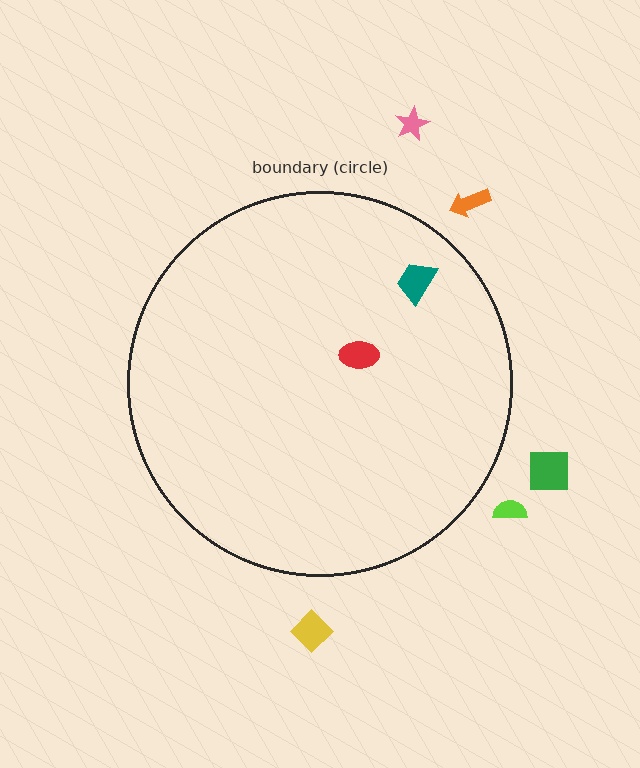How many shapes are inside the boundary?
2 inside, 5 outside.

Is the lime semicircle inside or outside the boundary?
Outside.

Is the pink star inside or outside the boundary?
Outside.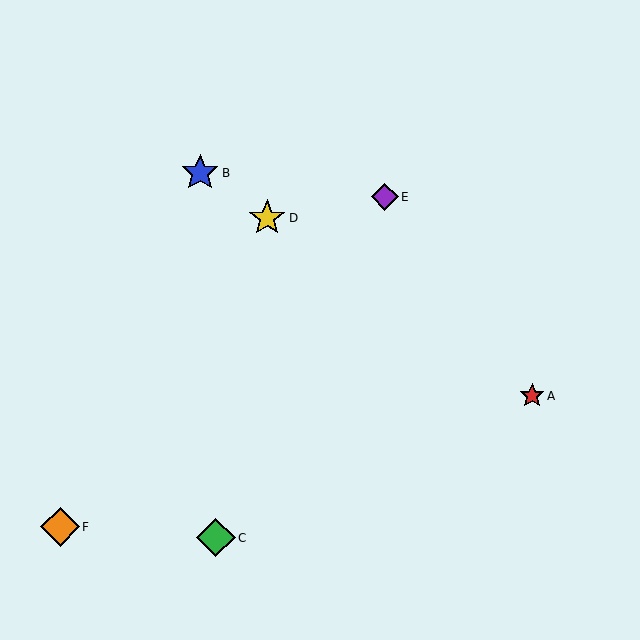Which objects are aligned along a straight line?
Objects A, B, D are aligned along a straight line.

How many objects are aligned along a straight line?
3 objects (A, B, D) are aligned along a straight line.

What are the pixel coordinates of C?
Object C is at (216, 538).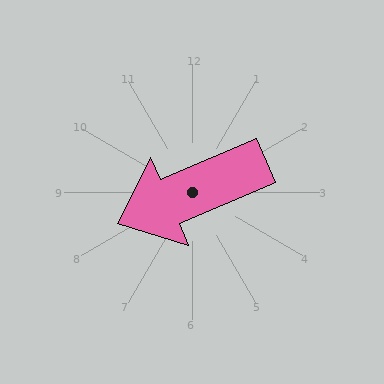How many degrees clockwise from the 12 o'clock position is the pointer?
Approximately 247 degrees.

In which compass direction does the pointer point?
Southwest.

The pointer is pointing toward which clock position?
Roughly 8 o'clock.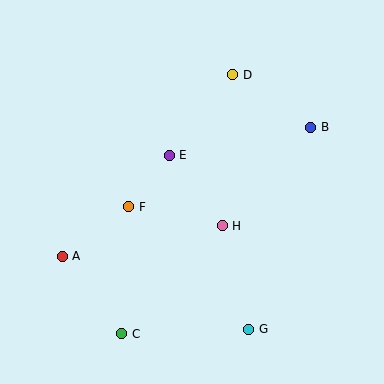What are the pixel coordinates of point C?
Point C is at (122, 334).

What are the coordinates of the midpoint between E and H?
The midpoint between E and H is at (196, 191).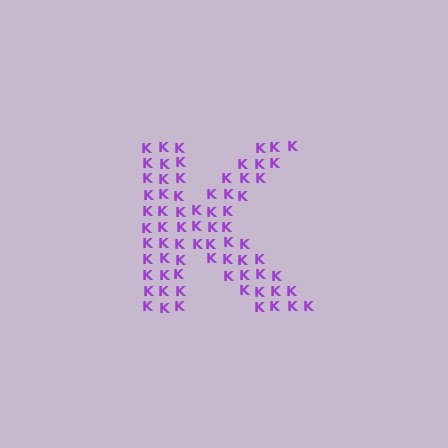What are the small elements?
The small elements are letter K's.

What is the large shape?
The large shape is the letter K.